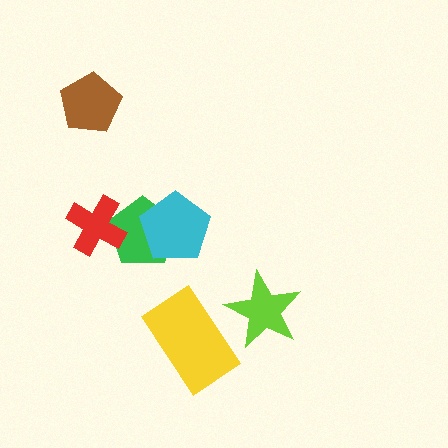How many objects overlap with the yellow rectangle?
1 object overlaps with the yellow rectangle.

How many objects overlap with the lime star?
1 object overlaps with the lime star.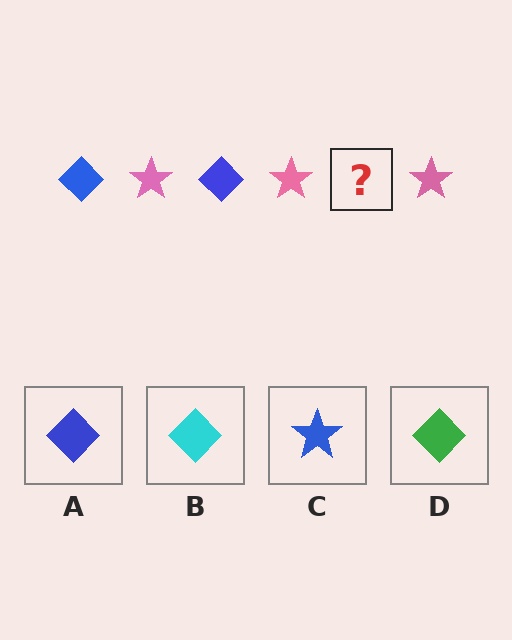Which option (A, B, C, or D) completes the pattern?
A.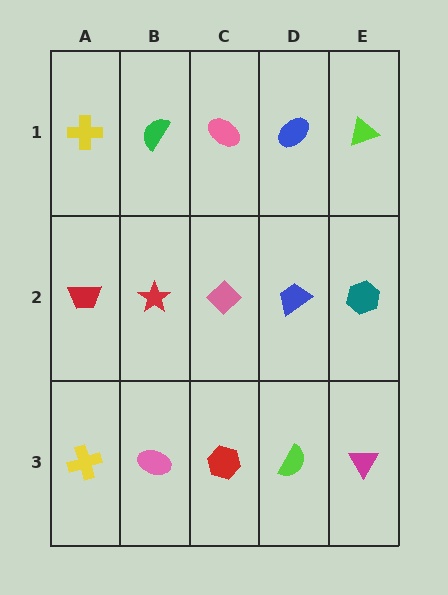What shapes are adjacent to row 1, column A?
A red trapezoid (row 2, column A), a green semicircle (row 1, column B).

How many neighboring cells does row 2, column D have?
4.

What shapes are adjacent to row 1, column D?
A blue trapezoid (row 2, column D), a pink ellipse (row 1, column C), a lime triangle (row 1, column E).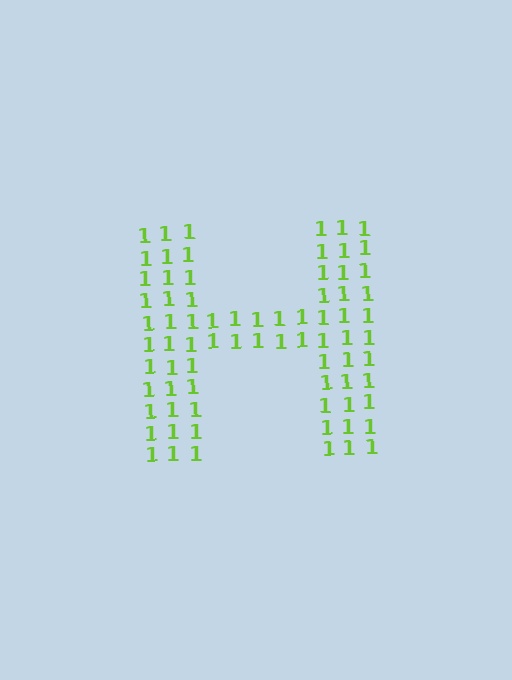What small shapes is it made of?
It is made of small digit 1's.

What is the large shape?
The large shape is the letter H.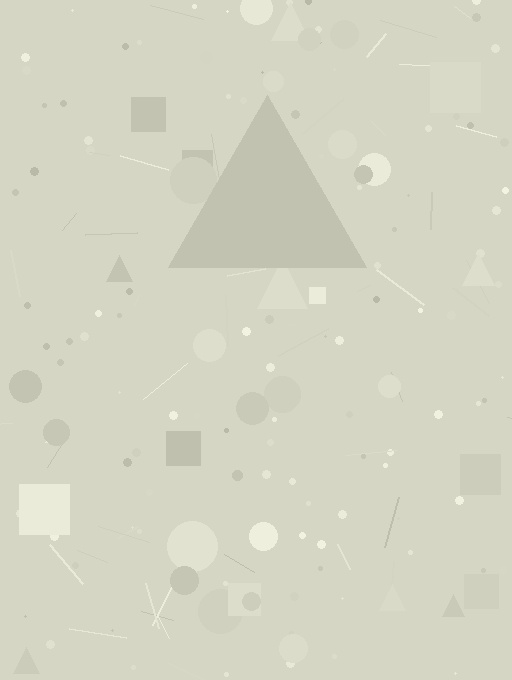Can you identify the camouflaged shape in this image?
The camouflaged shape is a triangle.